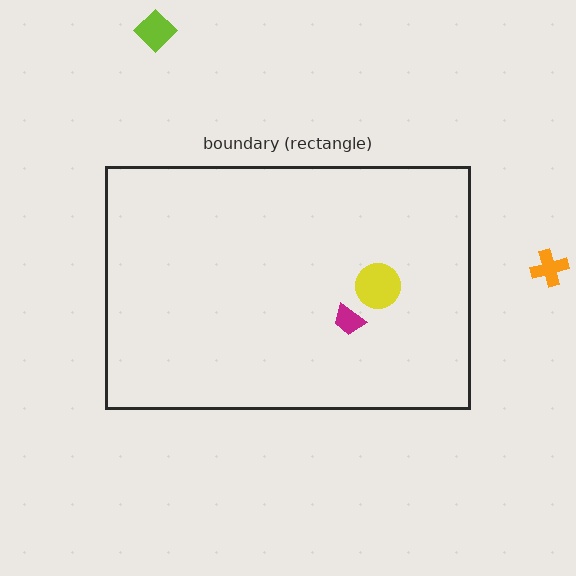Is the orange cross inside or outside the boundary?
Outside.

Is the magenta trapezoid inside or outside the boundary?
Inside.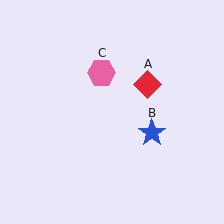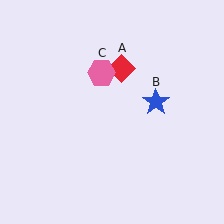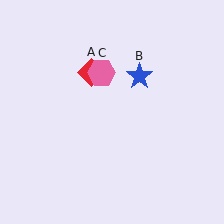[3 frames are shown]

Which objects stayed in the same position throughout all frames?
Pink hexagon (object C) remained stationary.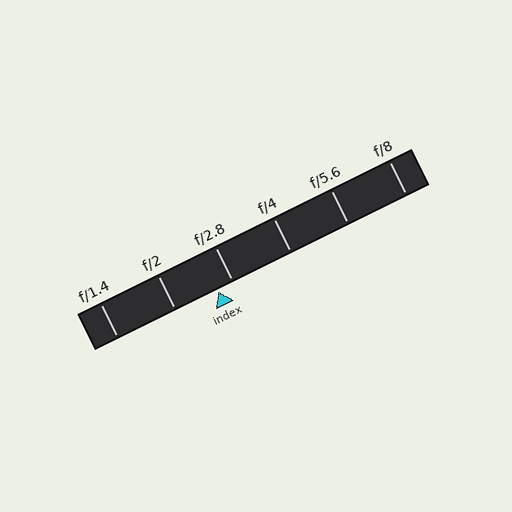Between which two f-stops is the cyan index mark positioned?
The index mark is between f/2 and f/2.8.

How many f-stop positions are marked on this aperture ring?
There are 6 f-stop positions marked.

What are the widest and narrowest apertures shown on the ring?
The widest aperture shown is f/1.4 and the narrowest is f/8.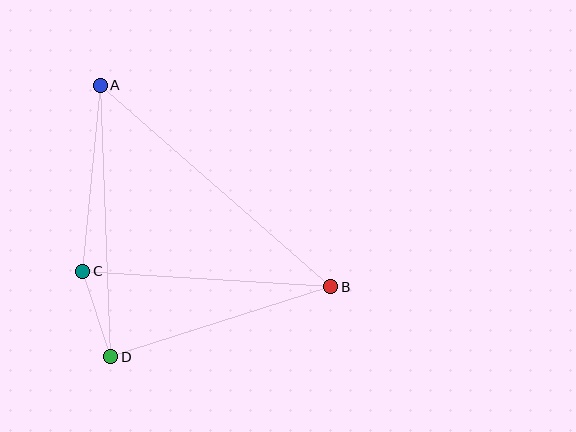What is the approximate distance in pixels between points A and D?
The distance between A and D is approximately 272 pixels.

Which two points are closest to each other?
Points C and D are closest to each other.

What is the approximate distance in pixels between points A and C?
The distance between A and C is approximately 186 pixels.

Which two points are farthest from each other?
Points A and B are farthest from each other.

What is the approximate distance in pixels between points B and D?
The distance between B and D is approximately 231 pixels.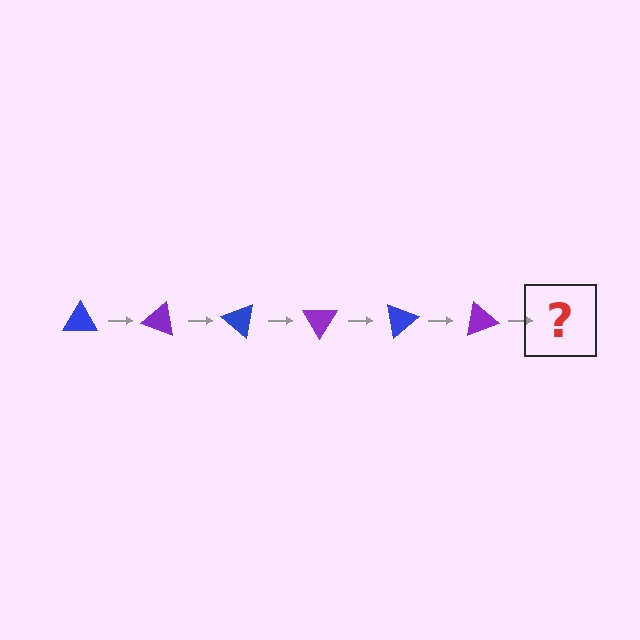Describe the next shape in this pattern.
It should be a blue triangle, rotated 120 degrees from the start.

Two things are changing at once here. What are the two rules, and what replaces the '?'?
The two rules are that it rotates 20 degrees each step and the color cycles through blue and purple. The '?' should be a blue triangle, rotated 120 degrees from the start.